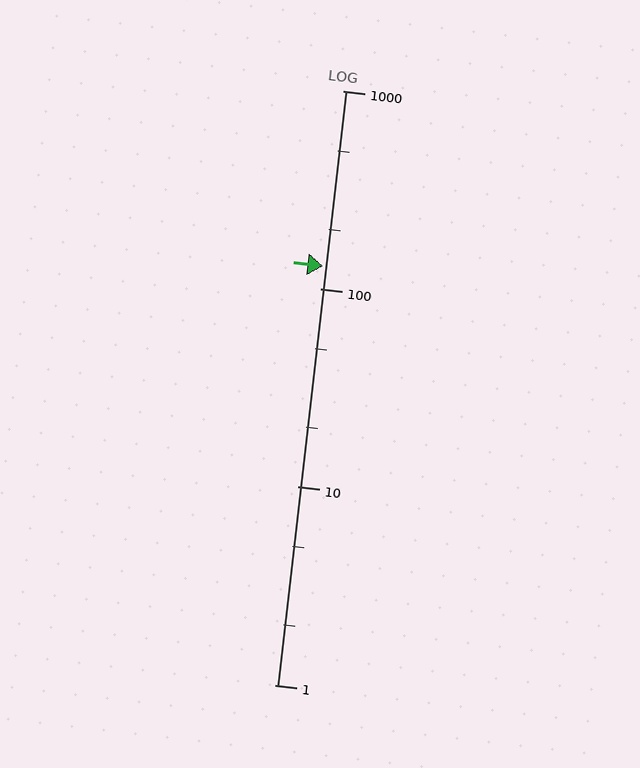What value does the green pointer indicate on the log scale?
The pointer indicates approximately 130.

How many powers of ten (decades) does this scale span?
The scale spans 3 decades, from 1 to 1000.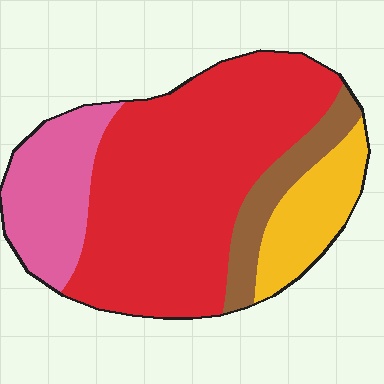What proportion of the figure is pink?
Pink covers 18% of the figure.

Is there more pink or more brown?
Pink.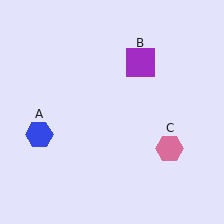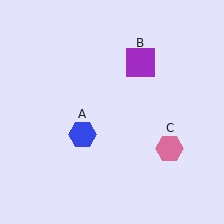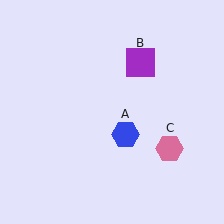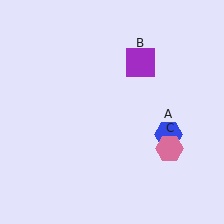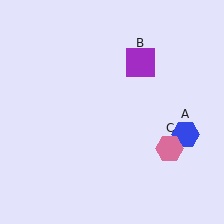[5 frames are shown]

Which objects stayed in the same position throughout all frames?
Purple square (object B) and pink hexagon (object C) remained stationary.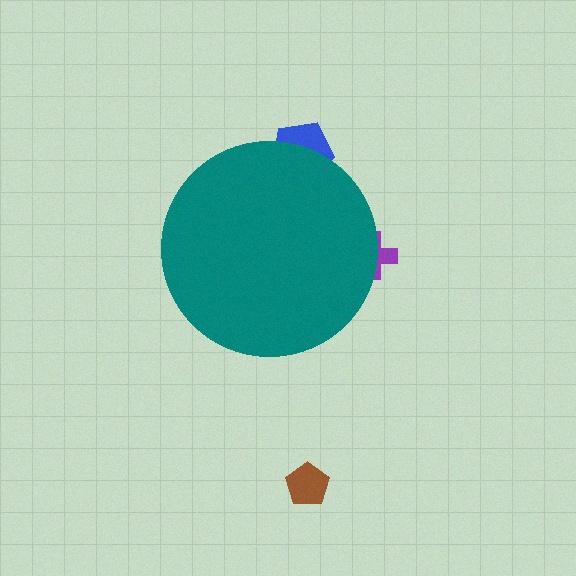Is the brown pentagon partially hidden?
No, the brown pentagon is fully visible.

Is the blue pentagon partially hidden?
Yes, the blue pentagon is partially hidden behind the teal circle.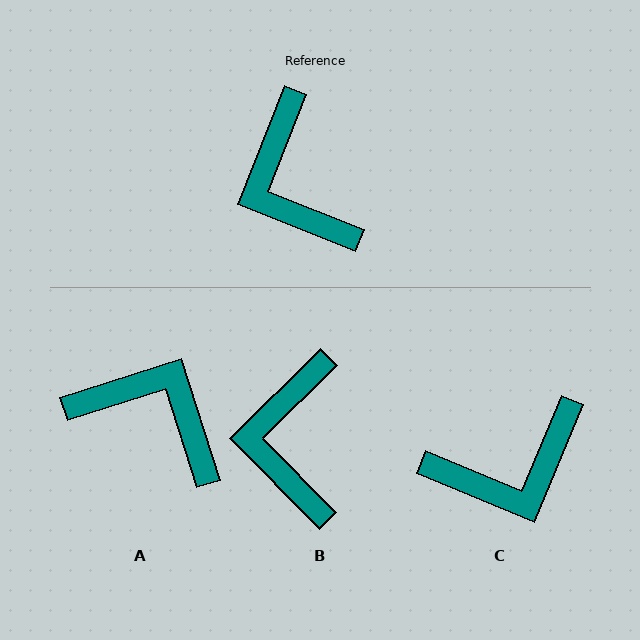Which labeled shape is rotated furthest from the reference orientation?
A, about 141 degrees away.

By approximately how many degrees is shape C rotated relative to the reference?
Approximately 89 degrees counter-clockwise.